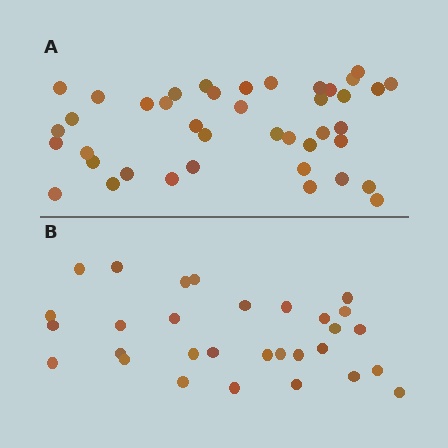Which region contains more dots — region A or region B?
Region A (the top region) has more dots.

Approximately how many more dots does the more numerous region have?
Region A has roughly 12 or so more dots than region B.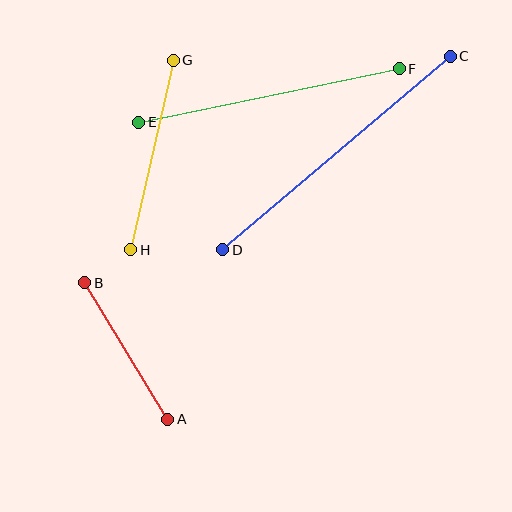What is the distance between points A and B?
The distance is approximately 160 pixels.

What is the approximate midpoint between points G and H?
The midpoint is at approximately (152, 155) pixels.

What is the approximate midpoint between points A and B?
The midpoint is at approximately (126, 351) pixels.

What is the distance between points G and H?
The distance is approximately 194 pixels.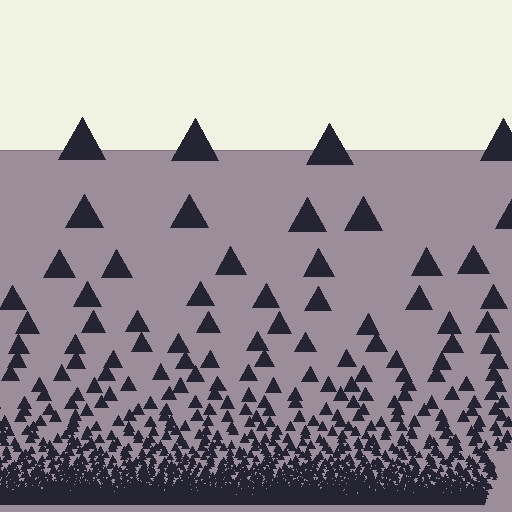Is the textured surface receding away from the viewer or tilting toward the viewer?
The surface appears to tilt toward the viewer. Texture elements get larger and sparser toward the top.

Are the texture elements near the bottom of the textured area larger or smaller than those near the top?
Smaller. The gradient is inverted — elements near the bottom are smaller and denser.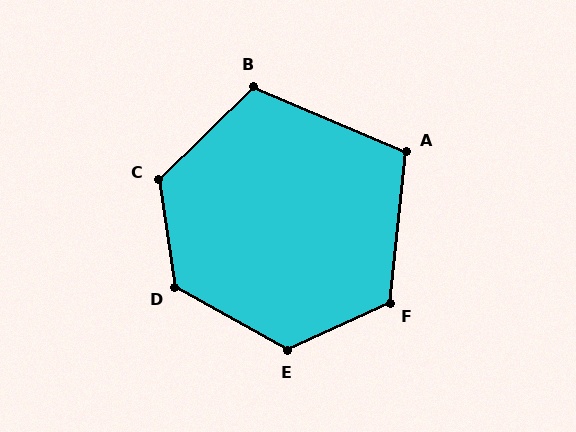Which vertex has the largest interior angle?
D, at approximately 127 degrees.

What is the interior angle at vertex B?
Approximately 112 degrees (obtuse).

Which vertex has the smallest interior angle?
A, at approximately 107 degrees.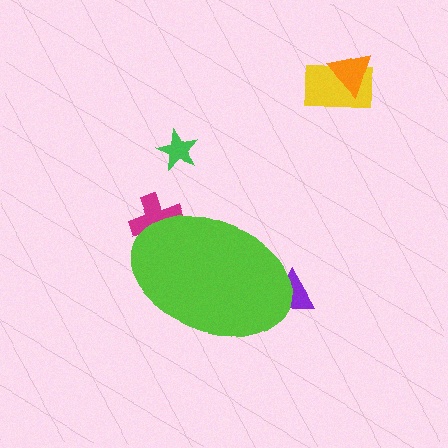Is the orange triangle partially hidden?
No, the orange triangle is fully visible.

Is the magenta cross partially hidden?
Yes, the magenta cross is partially hidden behind the lime ellipse.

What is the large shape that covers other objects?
A lime ellipse.